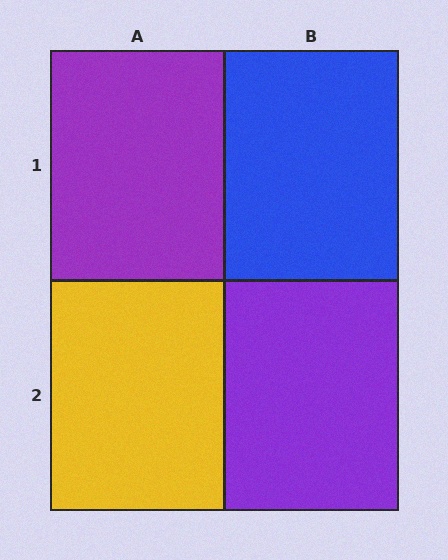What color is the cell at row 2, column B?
Purple.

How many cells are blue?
1 cell is blue.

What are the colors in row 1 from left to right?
Purple, blue.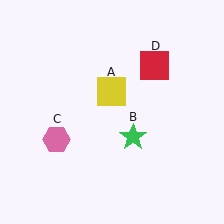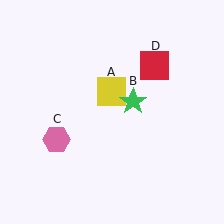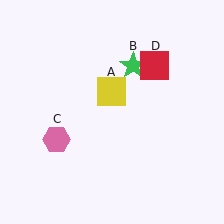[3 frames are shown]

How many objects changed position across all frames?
1 object changed position: green star (object B).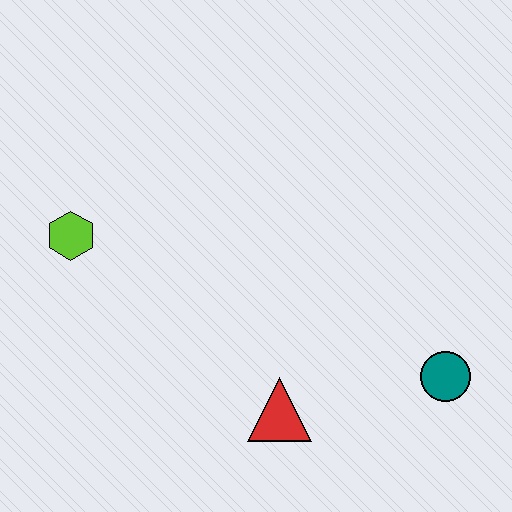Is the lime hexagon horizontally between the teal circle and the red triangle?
No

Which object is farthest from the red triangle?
The lime hexagon is farthest from the red triangle.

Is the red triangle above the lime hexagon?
No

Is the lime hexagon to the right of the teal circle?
No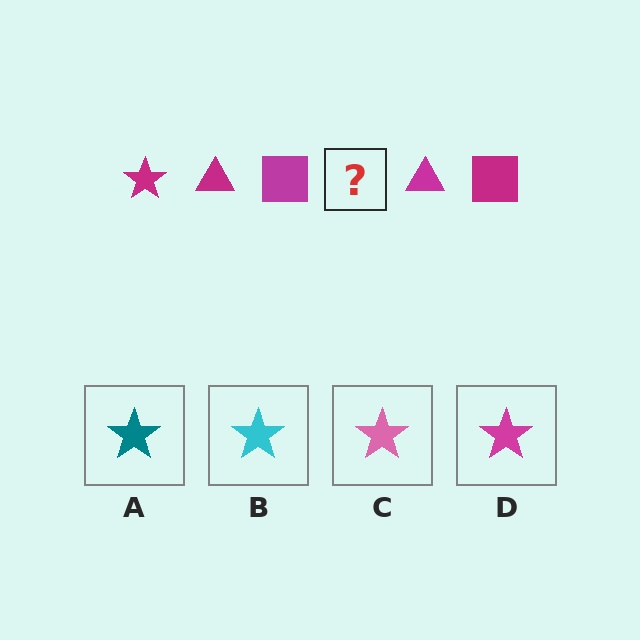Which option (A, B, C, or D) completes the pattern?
D.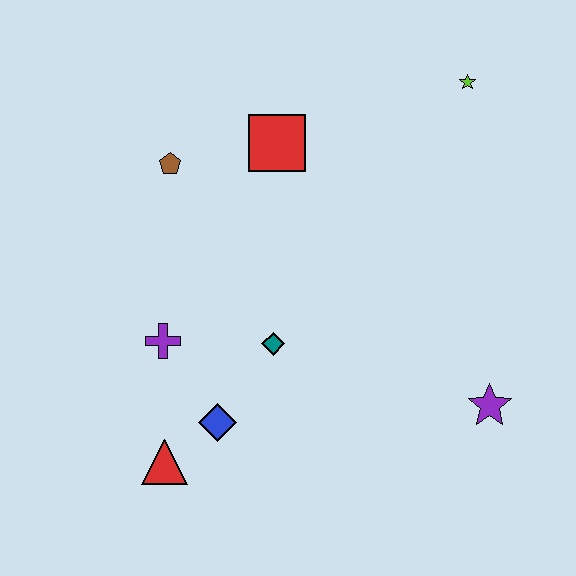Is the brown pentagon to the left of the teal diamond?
Yes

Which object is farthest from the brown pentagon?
The purple star is farthest from the brown pentagon.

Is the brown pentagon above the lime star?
No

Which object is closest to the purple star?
The teal diamond is closest to the purple star.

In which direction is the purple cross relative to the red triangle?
The purple cross is above the red triangle.